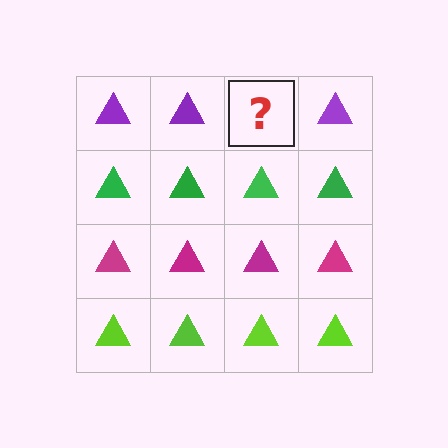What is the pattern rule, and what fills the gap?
The rule is that each row has a consistent color. The gap should be filled with a purple triangle.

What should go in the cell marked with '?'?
The missing cell should contain a purple triangle.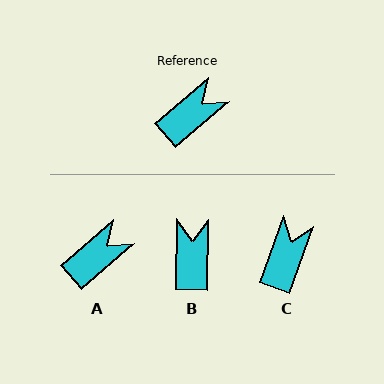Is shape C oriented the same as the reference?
No, it is off by about 29 degrees.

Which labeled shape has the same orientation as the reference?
A.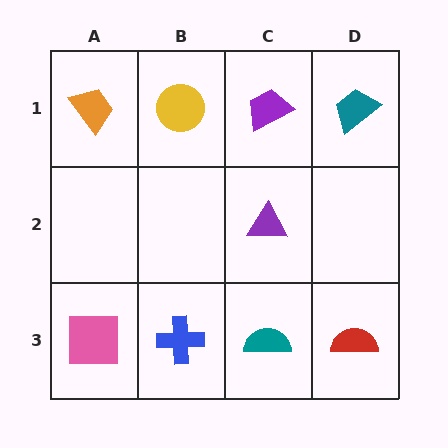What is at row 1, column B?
A yellow circle.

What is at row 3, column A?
A pink square.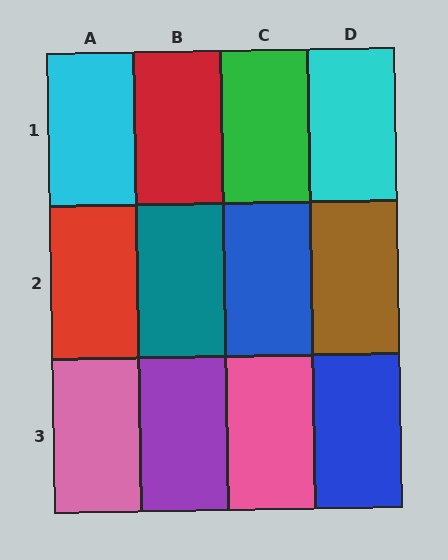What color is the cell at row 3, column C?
Pink.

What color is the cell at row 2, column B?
Teal.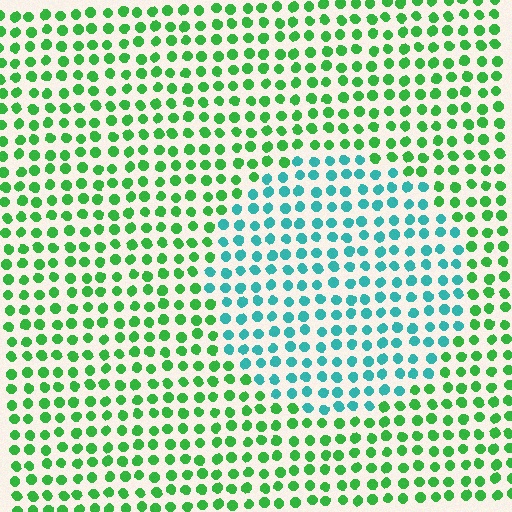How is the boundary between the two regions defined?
The boundary is defined purely by a slight shift in hue (about 51 degrees). Spacing, size, and orientation are identical on both sides.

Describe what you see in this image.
The image is filled with small green elements in a uniform arrangement. A circle-shaped region is visible where the elements are tinted to a slightly different hue, forming a subtle color boundary.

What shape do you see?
I see a circle.